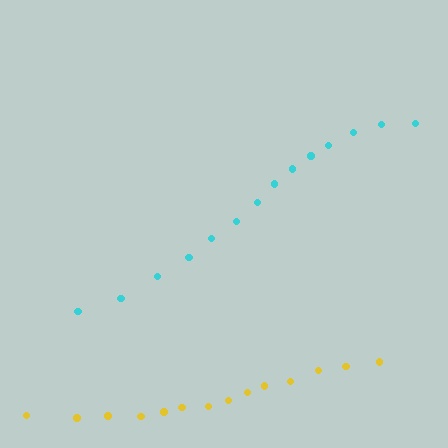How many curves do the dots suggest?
There are 2 distinct paths.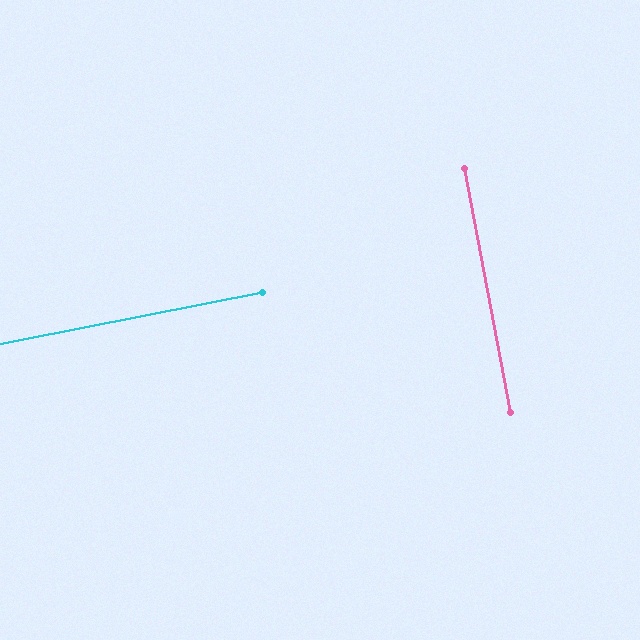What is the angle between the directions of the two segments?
Approximately 89 degrees.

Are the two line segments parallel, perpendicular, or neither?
Perpendicular — they meet at approximately 89°.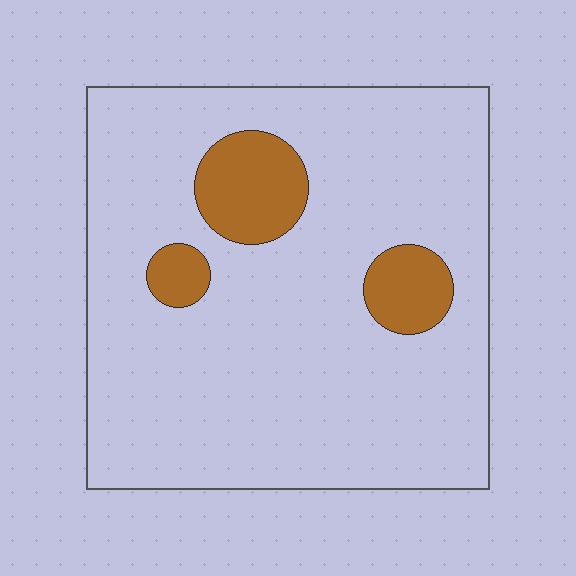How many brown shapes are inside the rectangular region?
3.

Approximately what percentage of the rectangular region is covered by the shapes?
Approximately 10%.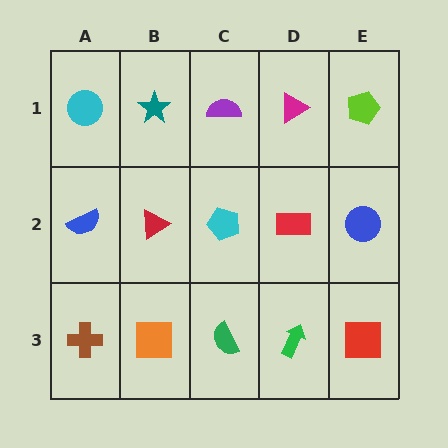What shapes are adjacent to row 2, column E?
A lime pentagon (row 1, column E), a red square (row 3, column E), a red rectangle (row 2, column D).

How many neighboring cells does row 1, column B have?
3.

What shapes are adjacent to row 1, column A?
A blue semicircle (row 2, column A), a teal star (row 1, column B).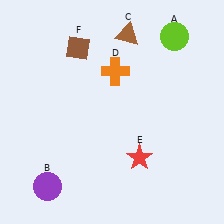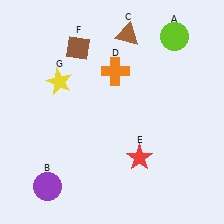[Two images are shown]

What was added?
A yellow star (G) was added in Image 2.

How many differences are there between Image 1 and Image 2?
There is 1 difference between the two images.